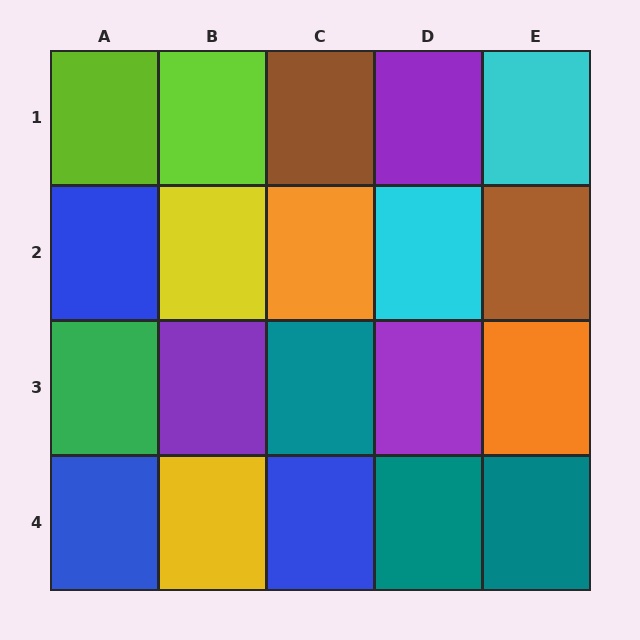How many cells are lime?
2 cells are lime.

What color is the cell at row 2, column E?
Brown.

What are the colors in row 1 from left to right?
Lime, lime, brown, purple, cyan.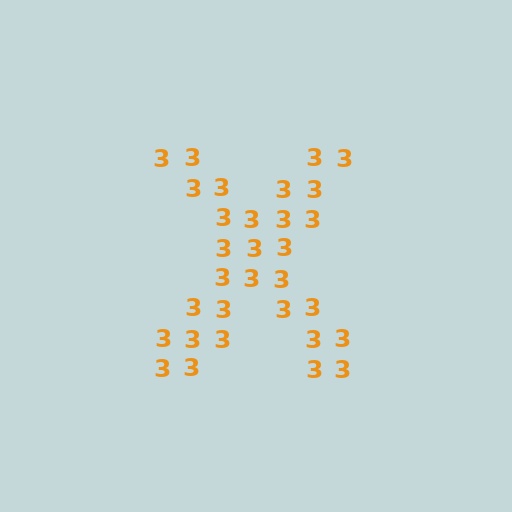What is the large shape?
The large shape is the letter X.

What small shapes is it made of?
It is made of small digit 3's.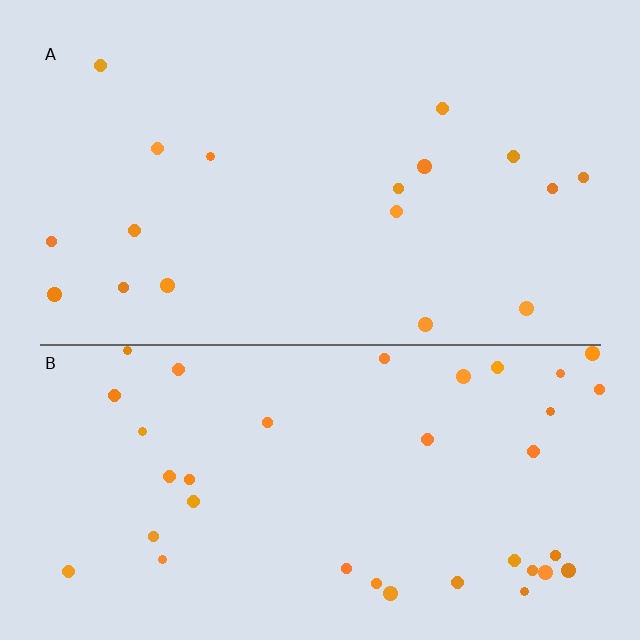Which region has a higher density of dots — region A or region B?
B (the bottom).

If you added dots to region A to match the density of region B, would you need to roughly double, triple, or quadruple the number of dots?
Approximately double.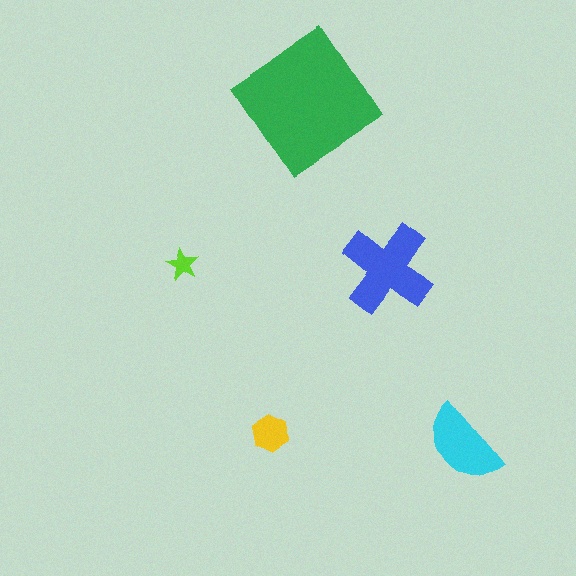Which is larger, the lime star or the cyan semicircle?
The cyan semicircle.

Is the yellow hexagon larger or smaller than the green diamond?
Smaller.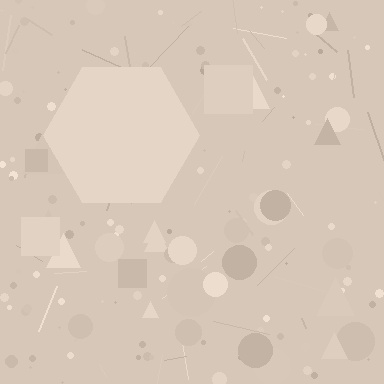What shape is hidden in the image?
A hexagon is hidden in the image.